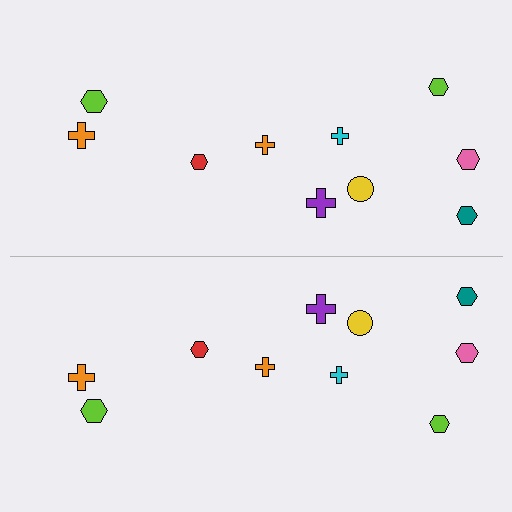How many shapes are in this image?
There are 20 shapes in this image.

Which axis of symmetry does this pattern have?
The pattern has a horizontal axis of symmetry running through the center of the image.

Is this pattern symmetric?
Yes, this pattern has bilateral (reflection) symmetry.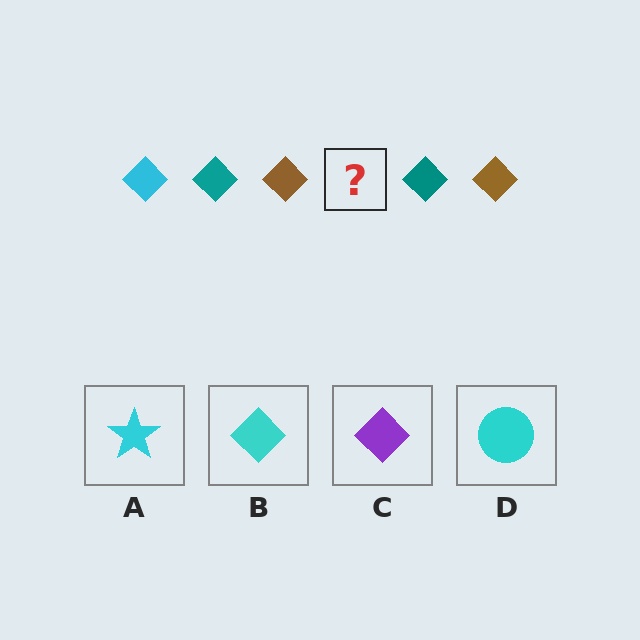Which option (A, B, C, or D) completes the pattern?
B.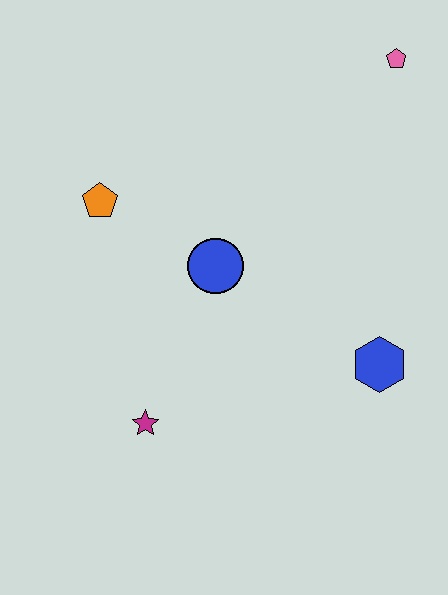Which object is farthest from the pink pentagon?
The magenta star is farthest from the pink pentagon.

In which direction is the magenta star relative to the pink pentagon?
The magenta star is below the pink pentagon.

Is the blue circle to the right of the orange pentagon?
Yes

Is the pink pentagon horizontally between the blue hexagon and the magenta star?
No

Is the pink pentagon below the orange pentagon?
No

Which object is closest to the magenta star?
The blue circle is closest to the magenta star.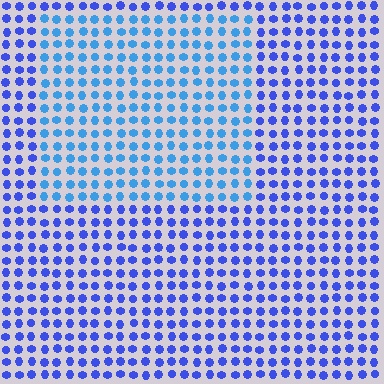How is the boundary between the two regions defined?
The boundary is defined purely by a slight shift in hue (about 28 degrees). Spacing, size, and orientation are identical on both sides.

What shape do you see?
I see a rectangle.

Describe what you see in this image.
The image is filled with small blue elements in a uniform arrangement. A rectangle-shaped region is visible where the elements are tinted to a slightly different hue, forming a subtle color boundary.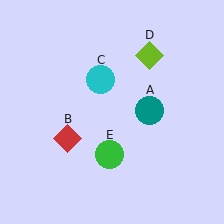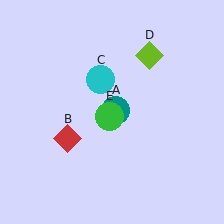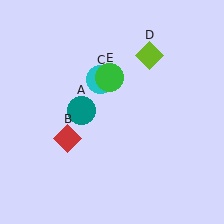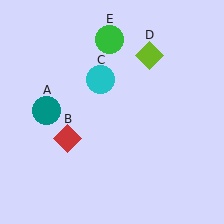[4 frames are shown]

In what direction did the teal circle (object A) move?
The teal circle (object A) moved left.